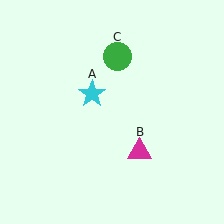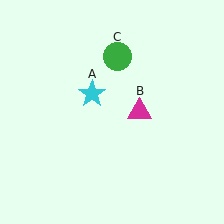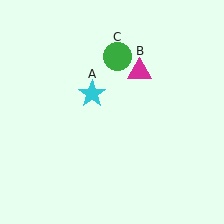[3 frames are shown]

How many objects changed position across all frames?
1 object changed position: magenta triangle (object B).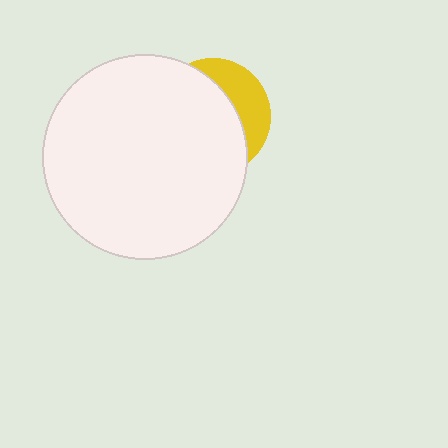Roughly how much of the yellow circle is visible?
A small part of it is visible (roughly 31%).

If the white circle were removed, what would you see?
You would see the complete yellow circle.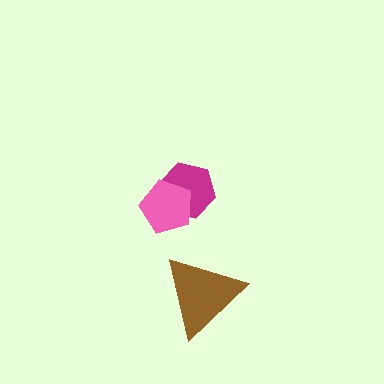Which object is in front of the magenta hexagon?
The pink pentagon is in front of the magenta hexagon.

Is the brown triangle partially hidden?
No, no other shape covers it.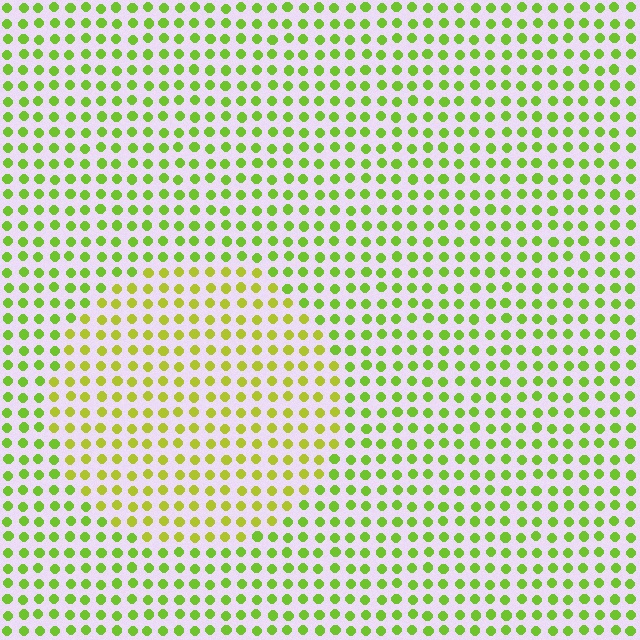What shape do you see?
I see a circle.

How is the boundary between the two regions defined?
The boundary is defined purely by a slight shift in hue (about 25 degrees). Spacing, size, and orientation are identical on both sides.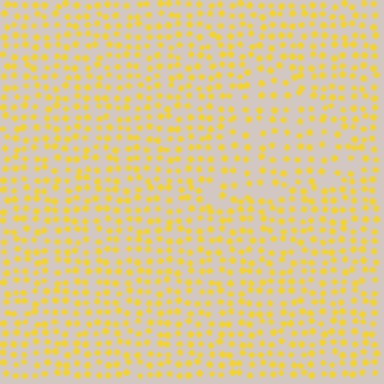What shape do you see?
I see a triangle.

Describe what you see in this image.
The image contains small yellow elements arranged at two different densities. A triangle-shaped region is visible where the elements are less densely packed than the surrounding area.